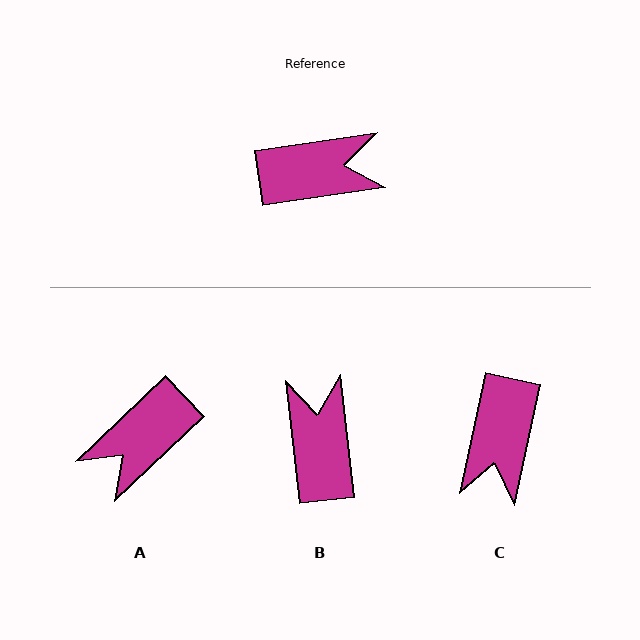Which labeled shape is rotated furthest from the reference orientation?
A, about 145 degrees away.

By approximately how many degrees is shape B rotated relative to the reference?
Approximately 88 degrees counter-clockwise.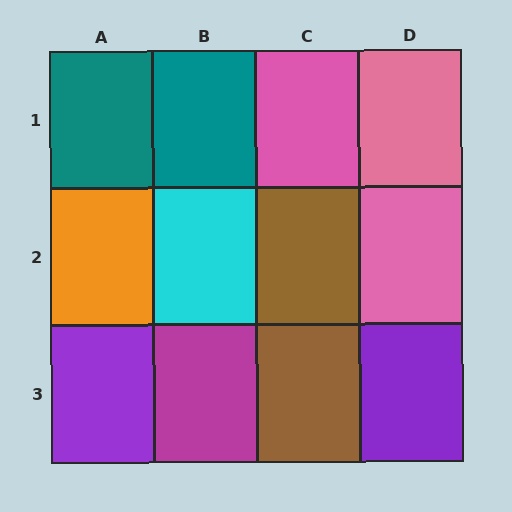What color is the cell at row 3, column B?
Magenta.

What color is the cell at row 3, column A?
Purple.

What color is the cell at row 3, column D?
Purple.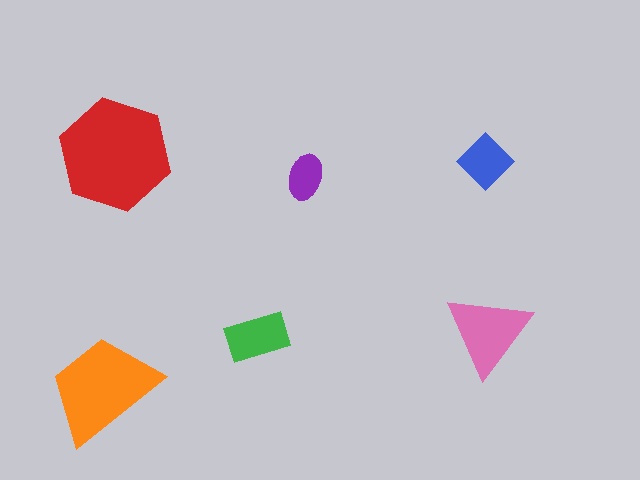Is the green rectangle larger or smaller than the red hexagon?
Smaller.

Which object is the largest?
The red hexagon.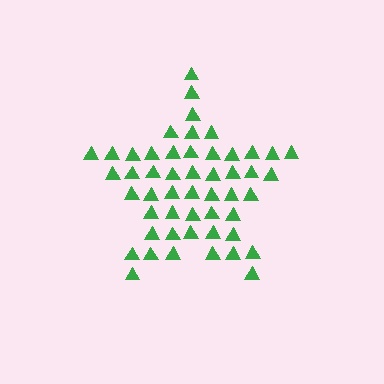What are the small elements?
The small elements are triangles.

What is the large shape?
The large shape is a star.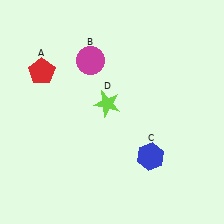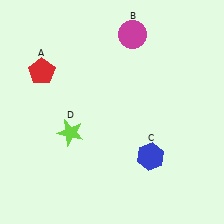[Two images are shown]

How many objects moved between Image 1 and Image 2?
2 objects moved between the two images.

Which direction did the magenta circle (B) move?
The magenta circle (B) moved right.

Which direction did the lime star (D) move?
The lime star (D) moved left.